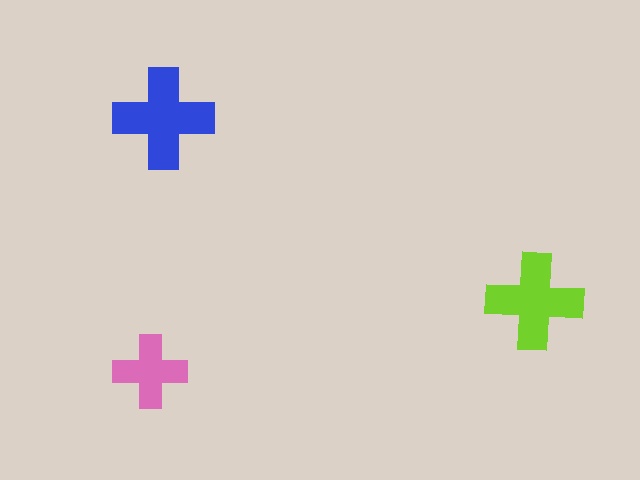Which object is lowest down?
The pink cross is bottommost.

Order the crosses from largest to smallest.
the blue one, the lime one, the pink one.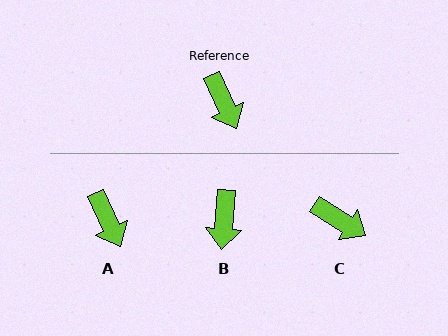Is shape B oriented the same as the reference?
No, it is off by about 29 degrees.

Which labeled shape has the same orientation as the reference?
A.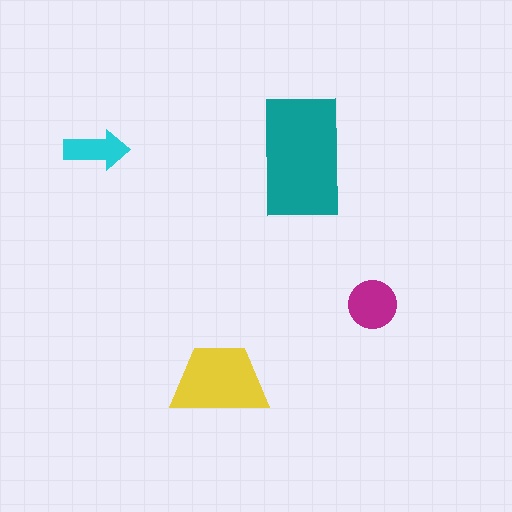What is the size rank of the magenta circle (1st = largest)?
3rd.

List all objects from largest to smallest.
The teal rectangle, the yellow trapezoid, the magenta circle, the cyan arrow.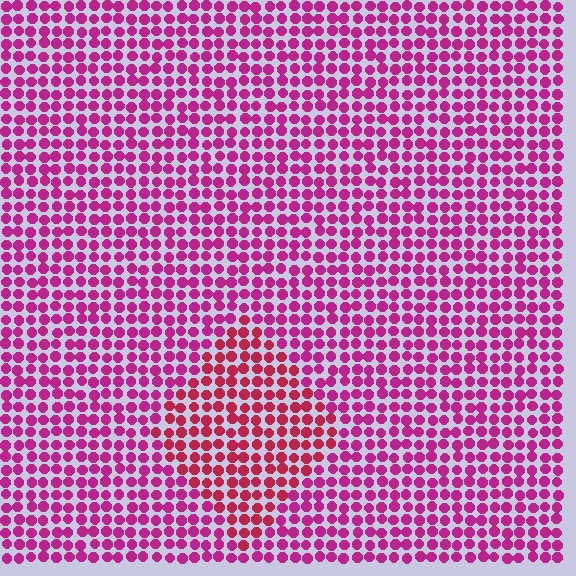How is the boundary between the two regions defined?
The boundary is defined purely by a slight shift in hue (about 25 degrees). Spacing, size, and orientation are identical on both sides.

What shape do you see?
I see a diamond.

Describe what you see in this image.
The image is filled with small magenta elements in a uniform arrangement. A diamond-shaped region is visible where the elements are tinted to a slightly different hue, forming a subtle color boundary.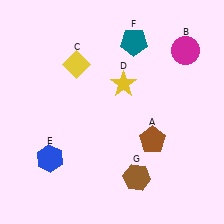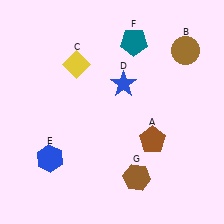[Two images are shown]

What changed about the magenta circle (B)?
In Image 1, B is magenta. In Image 2, it changed to brown.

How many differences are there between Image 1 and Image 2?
There are 2 differences between the two images.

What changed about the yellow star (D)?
In Image 1, D is yellow. In Image 2, it changed to blue.